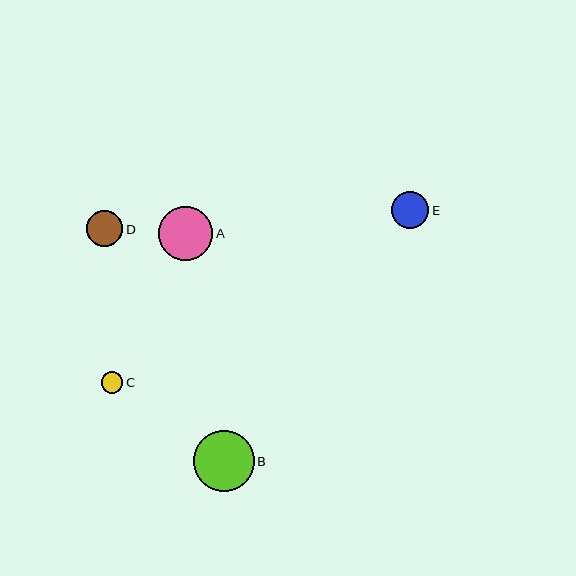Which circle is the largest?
Circle B is the largest with a size of approximately 61 pixels.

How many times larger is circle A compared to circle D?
Circle A is approximately 1.5 times the size of circle D.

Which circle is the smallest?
Circle C is the smallest with a size of approximately 21 pixels.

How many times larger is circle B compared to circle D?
Circle B is approximately 1.7 times the size of circle D.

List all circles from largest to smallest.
From largest to smallest: B, A, E, D, C.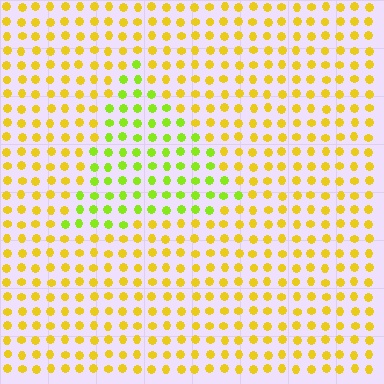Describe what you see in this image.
The image is filled with small yellow elements in a uniform arrangement. A triangle-shaped region is visible where the elements are tinted to a slightly different hue, forming a subtle color boundary.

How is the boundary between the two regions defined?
The boundary is defined purely by a slight shift in hue (about 38 degrees). Spacing, size, and orientation are identical on both sides.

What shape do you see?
I see a triangle.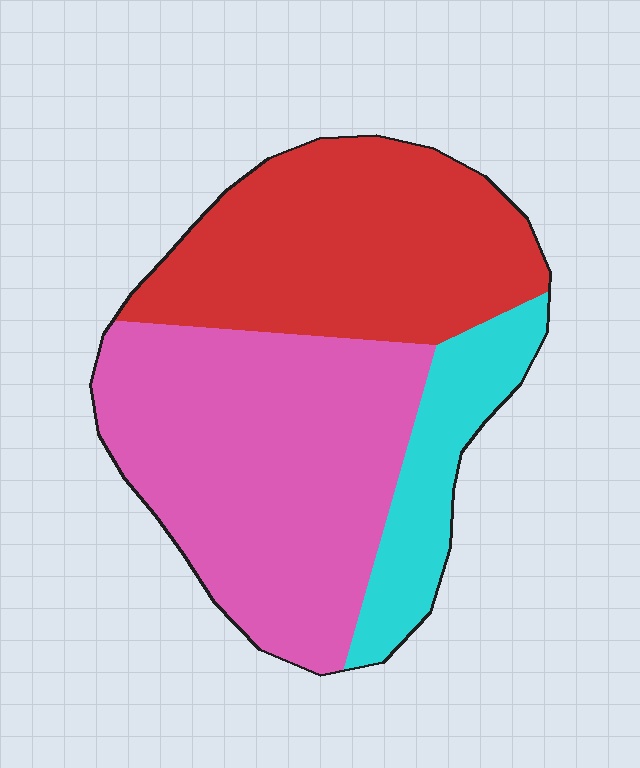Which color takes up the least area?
Cyan, at roughly 15%.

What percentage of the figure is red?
Red covers 37% of the figure.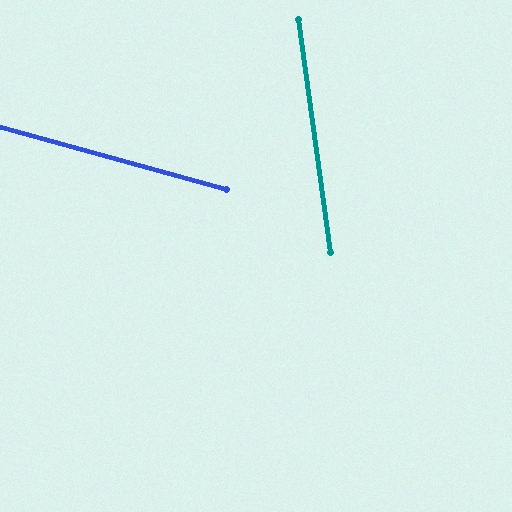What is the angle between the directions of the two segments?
Approximately 67 degrees.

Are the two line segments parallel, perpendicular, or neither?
Neither parallel nor perpendicular — they differ by about 67°.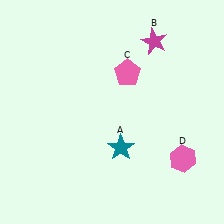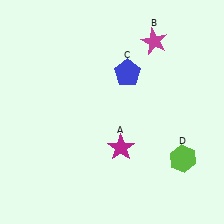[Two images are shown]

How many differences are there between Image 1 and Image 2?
There are 3 differences between the two images.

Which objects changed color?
A changed from teal to magenta. C changed from pink to blue. D changed from pink to lime.